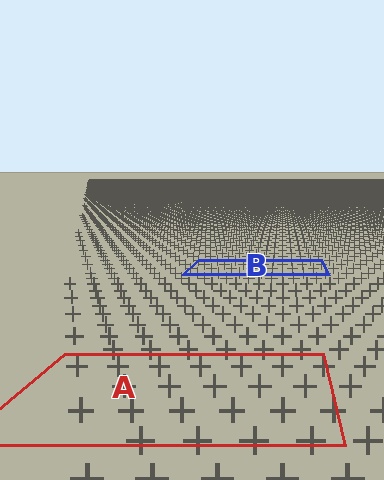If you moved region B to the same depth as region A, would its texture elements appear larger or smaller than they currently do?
They would appear larger. At a closer depth, the same texture elements are projected at a bigger on-screen size.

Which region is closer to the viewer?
Region A is closer. The texture elements there are larger and more spread out.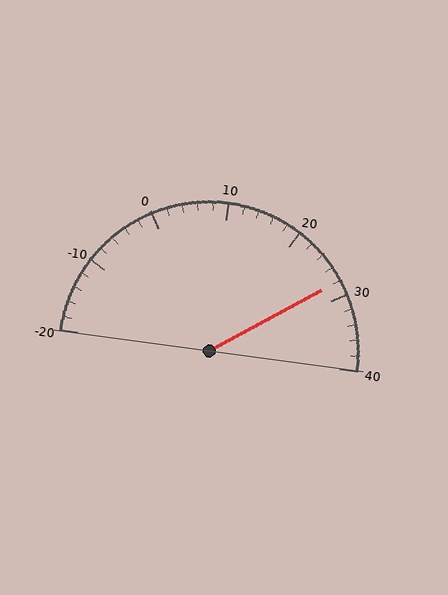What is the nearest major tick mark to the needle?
The nearest major tick mark is 30.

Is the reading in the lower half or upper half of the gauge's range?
The reading is in the upper half of the range (-20 to 40).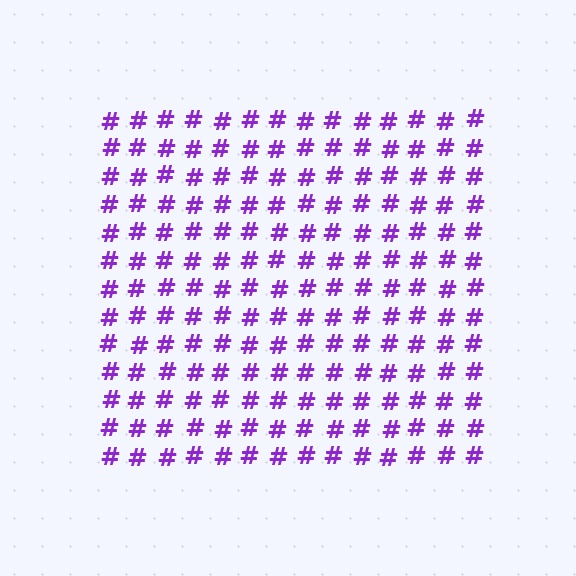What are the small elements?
The small elements are hash symbols.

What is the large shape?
The large shape is a square.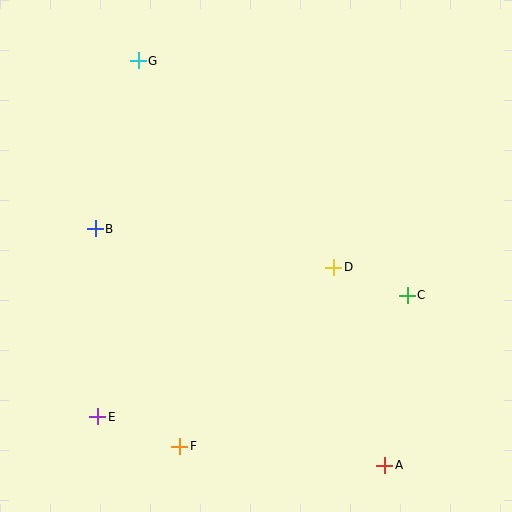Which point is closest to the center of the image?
Point D at (334, 267) is closest to the center.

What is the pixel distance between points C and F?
The distance between C and F is 273 pixels.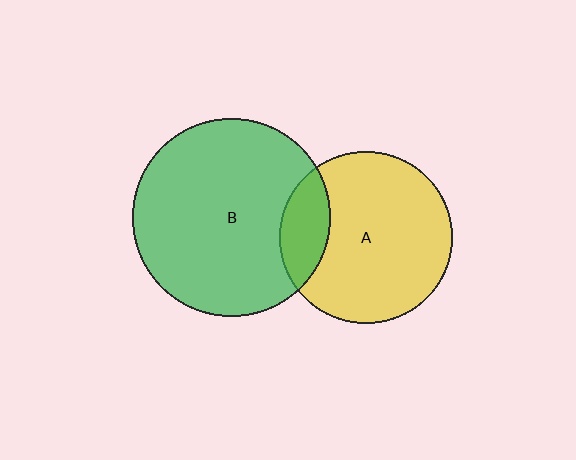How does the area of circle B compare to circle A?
Approximately 1.3 times.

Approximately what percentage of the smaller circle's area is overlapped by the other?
Approximately 20%.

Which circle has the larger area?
Circle B (green).